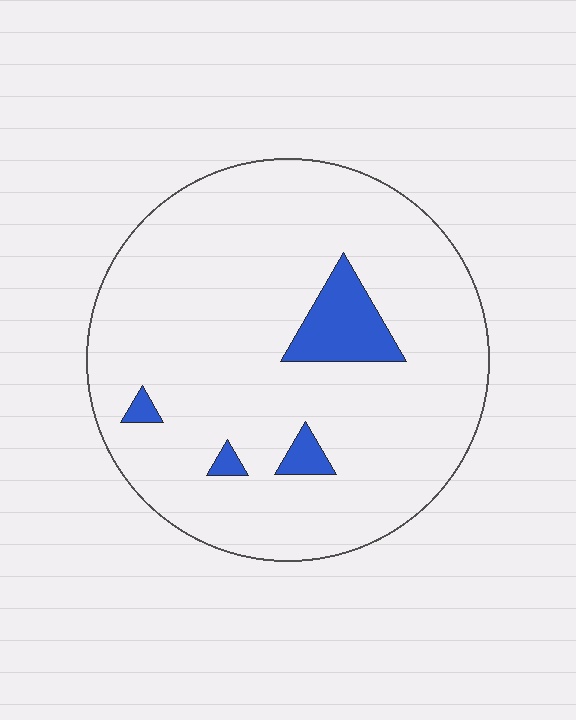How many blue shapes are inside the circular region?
4.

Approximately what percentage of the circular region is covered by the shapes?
Approximately 10%.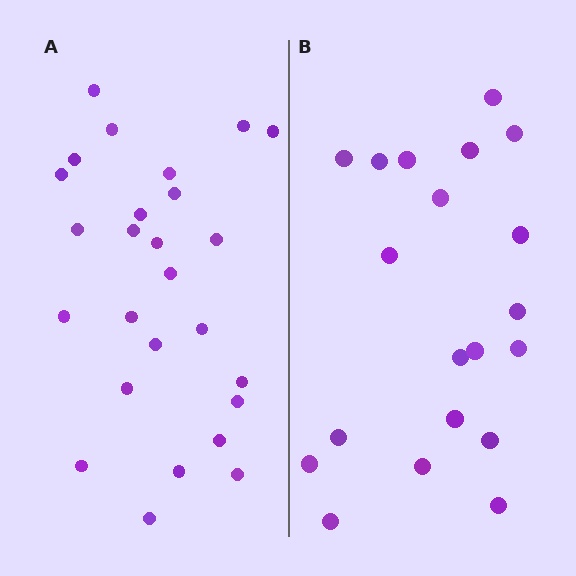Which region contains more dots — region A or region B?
Region A (the left region) has more dots.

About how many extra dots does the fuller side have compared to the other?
Region A has about 6 more dots than region B.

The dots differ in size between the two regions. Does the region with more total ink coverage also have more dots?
No. Region B has more total ink coverage because its dots are larger, but region A actually contains more individual dots. Total area can be misleading — the number of items is what matters here.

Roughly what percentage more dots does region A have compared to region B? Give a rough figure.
About 30% more.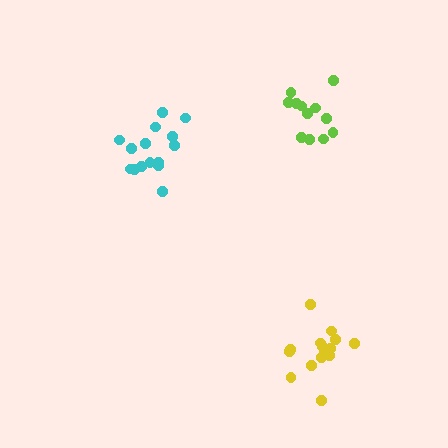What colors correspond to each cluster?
The clusters are colored: cyan, yellow, lime.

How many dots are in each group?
Group 1: 15 dots, Group 2: 15 dots, Group 3: 12 dots (42 total).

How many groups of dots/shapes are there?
There are 3 groups.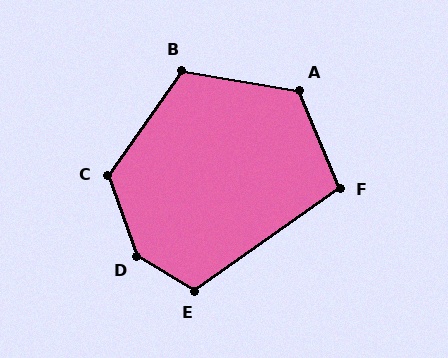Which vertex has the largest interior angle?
D, at approximately 142 degrees.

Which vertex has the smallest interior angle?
F, at approximately 103 degrees.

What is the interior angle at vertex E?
Approximately 113 degrees (obtuse).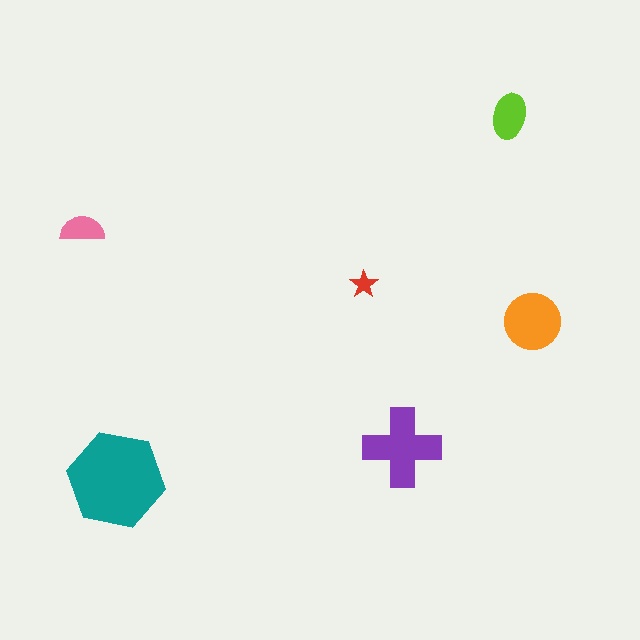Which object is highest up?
The lime ellipse is topmost.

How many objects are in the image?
There are 6 objects in the image.